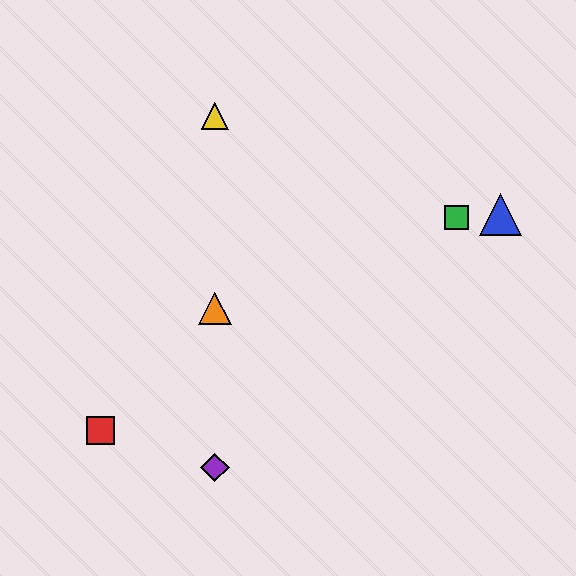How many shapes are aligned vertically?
3 shapes (the yellow triangle, the purple diamond, the orange triangle) are aligned vertically.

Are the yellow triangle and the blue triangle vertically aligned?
No, the yellow triangle is at x≈215 and the blue triangle is at x≈500.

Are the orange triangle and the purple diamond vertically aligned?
Yes, both are at x≈215.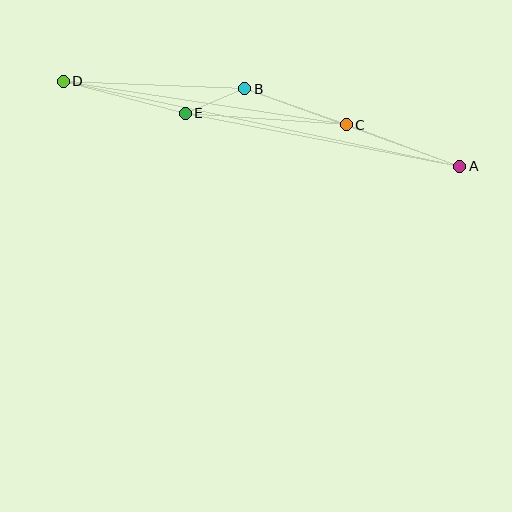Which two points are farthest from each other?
Points A and D are farthest from each other.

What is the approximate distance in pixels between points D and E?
The distance between D and E is approximately 126 pixels.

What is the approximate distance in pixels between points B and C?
The distance between B and C is approximately 107 pixels.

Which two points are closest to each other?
Points B and E are closest to each other.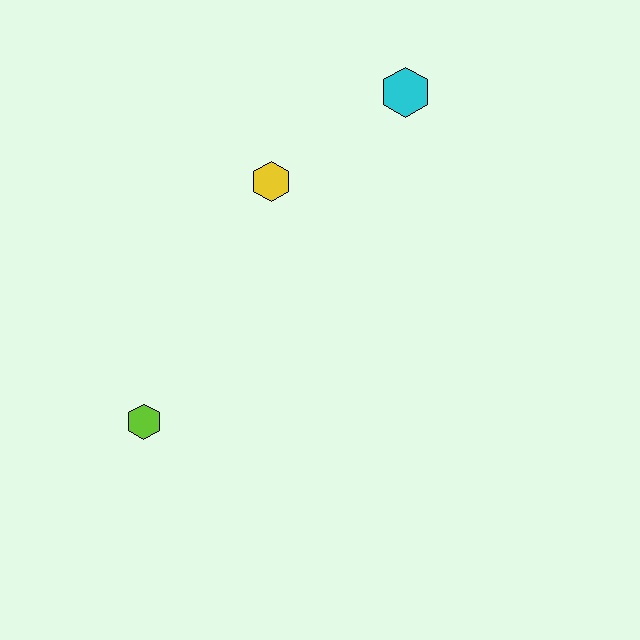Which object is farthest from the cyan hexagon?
The lime hexagon is farthest from the cyan hexagon.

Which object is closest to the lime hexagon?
The yellow hexagon is closest to the lime hexagon.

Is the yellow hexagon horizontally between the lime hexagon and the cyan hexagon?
Yes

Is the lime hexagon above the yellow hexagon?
No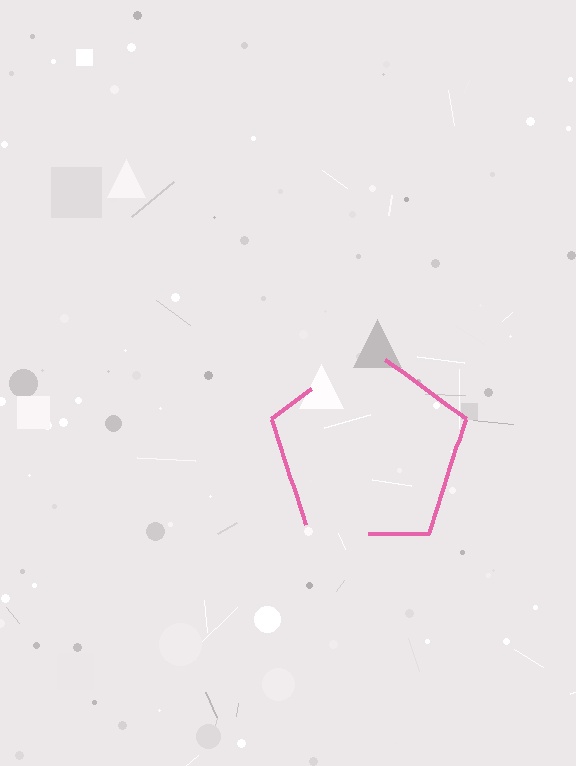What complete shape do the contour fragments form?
The contour fragments form a pentagon.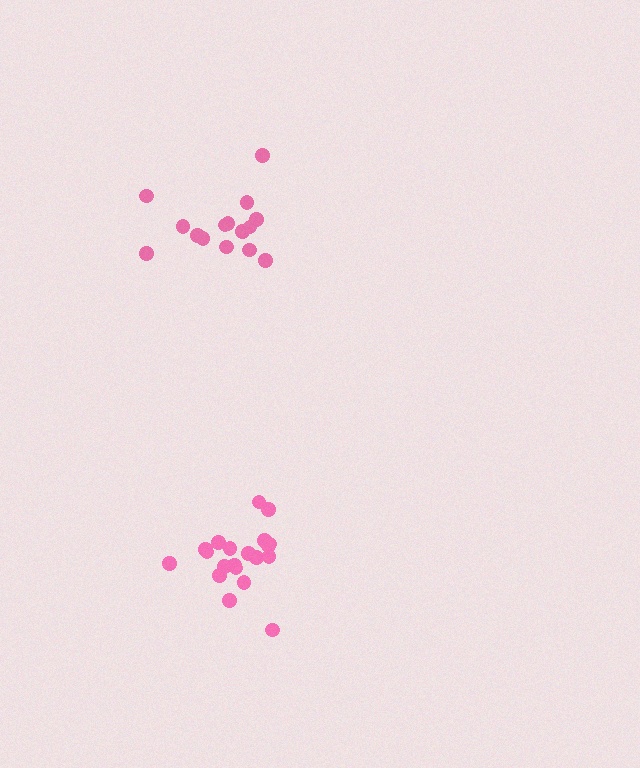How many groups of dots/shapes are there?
There are 2 groups.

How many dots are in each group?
Group 1: 15 dots, Group 2: 20 dots (35 total).